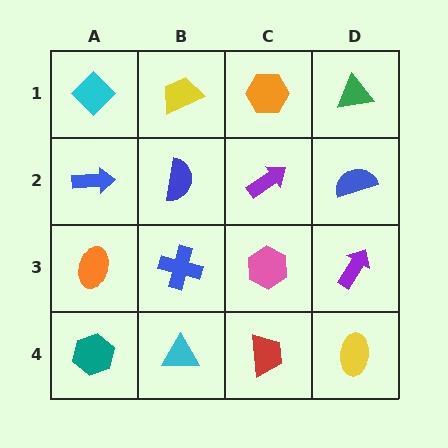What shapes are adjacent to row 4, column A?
An orange ellipse (row 3, column A), a cyan triangle (row 4, column B).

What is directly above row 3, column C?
A purple arrow.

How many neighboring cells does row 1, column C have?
3.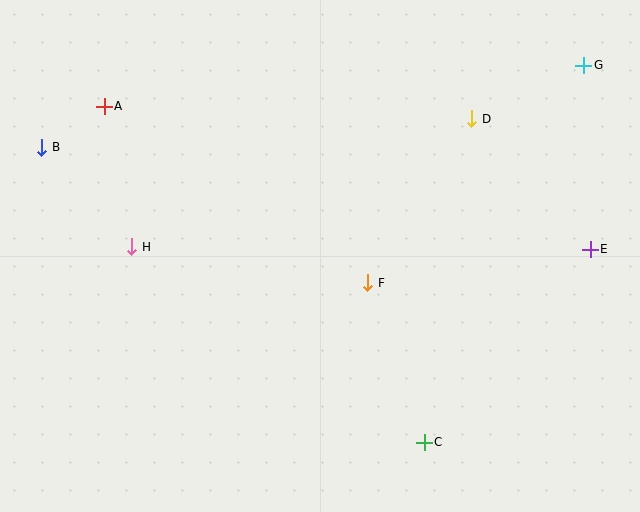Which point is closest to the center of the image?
Point F at (368, 283) is closest to the center.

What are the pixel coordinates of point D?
Point D is at (472, 119).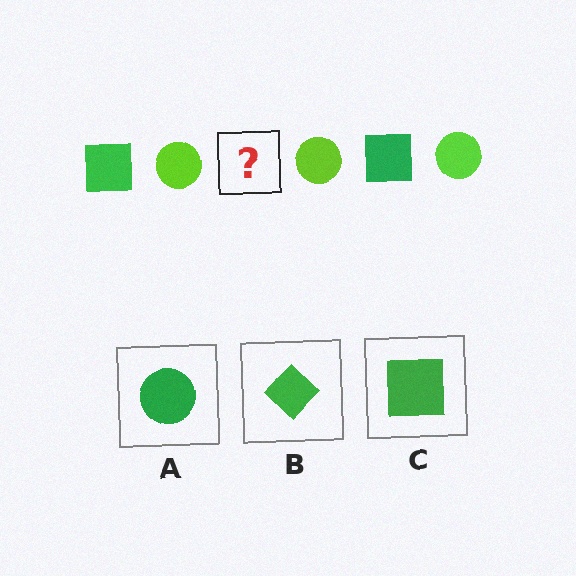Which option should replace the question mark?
Option C.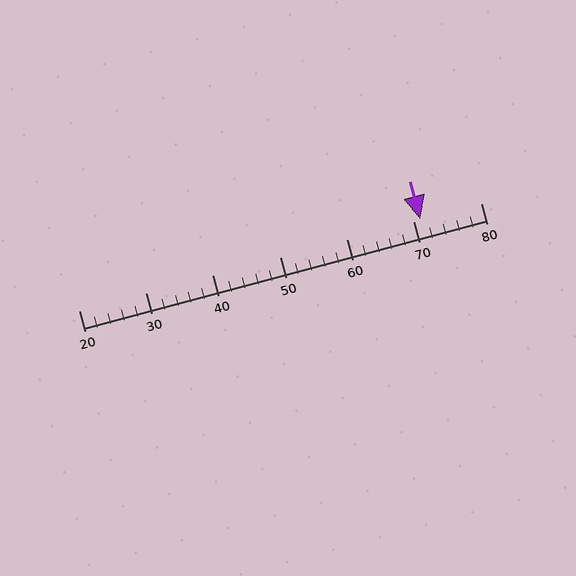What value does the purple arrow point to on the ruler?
The purple arrow points to approximately 71.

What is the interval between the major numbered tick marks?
The major tick marks are spaced 10 units apart.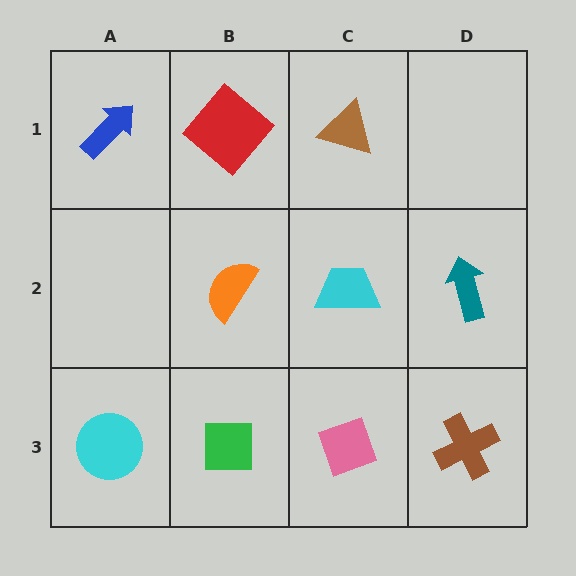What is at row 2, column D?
A teal arrow.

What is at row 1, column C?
A brown triangle.